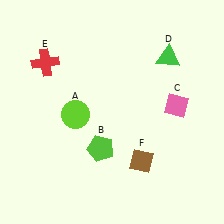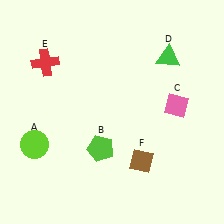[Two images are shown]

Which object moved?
The lime circle (A) moved left.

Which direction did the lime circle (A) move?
The lime circle (A) moved left.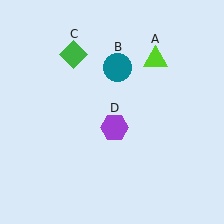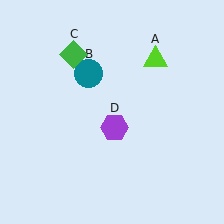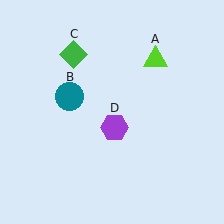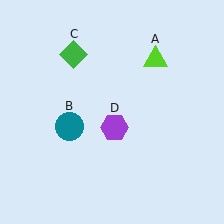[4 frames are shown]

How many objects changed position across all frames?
1 object changed position: teal circle (object B).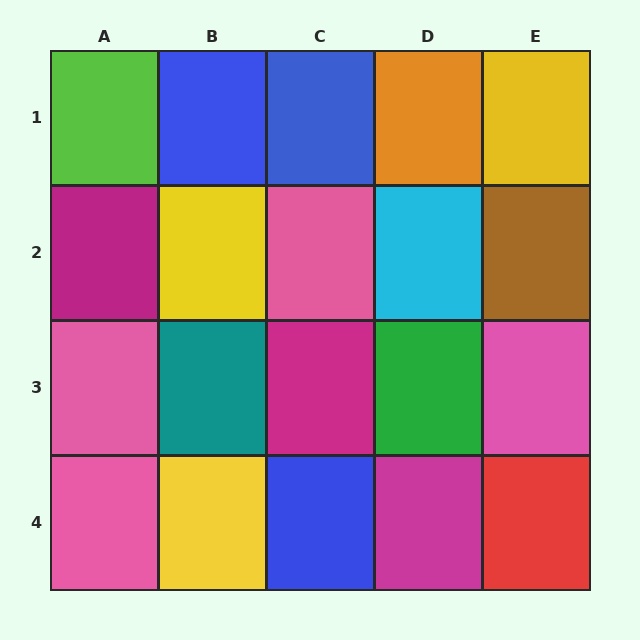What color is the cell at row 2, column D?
Cyan.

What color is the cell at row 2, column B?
Yellow.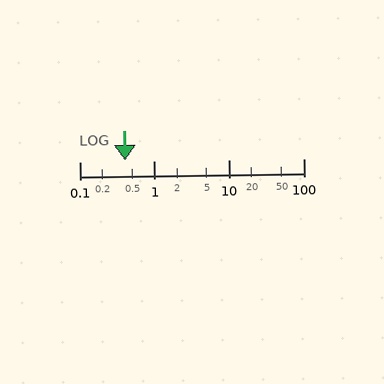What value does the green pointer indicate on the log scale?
The pointer indicates approximately 0.41.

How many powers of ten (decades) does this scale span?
The scale spans 3 decades, from 0.1 to 100.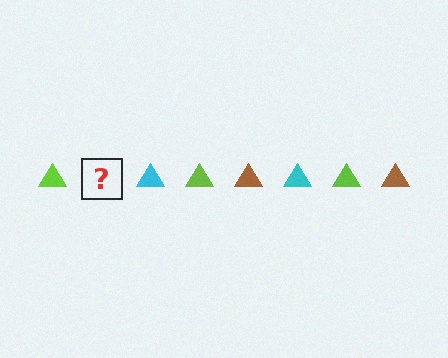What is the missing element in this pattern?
The missing element is a brown triangle.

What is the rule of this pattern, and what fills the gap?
The rule is that the pattern cycles through lime, brown, cyan triangles. The gap should be filled with a brown triangle.